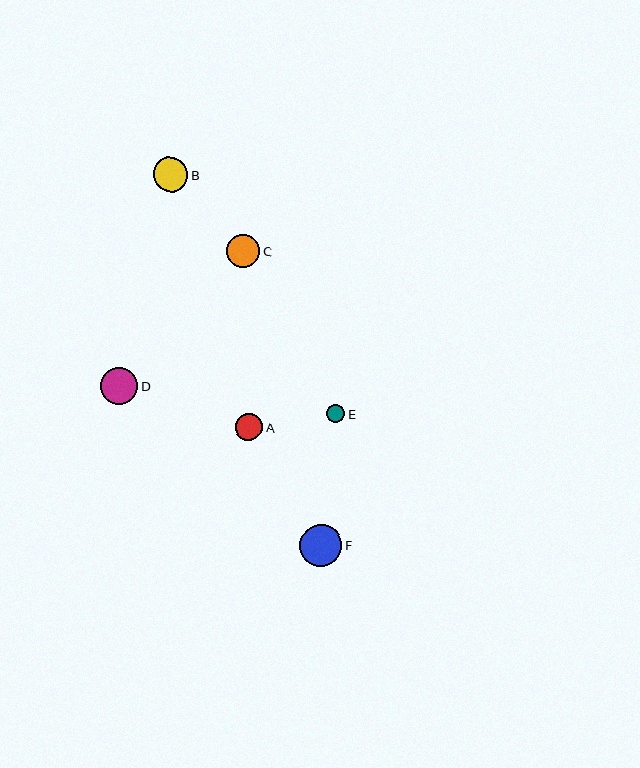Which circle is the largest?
Circle F is the largest with a size of approximately 42 pixels.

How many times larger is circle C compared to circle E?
Circle C is approximately 1.9 times the size of circle E.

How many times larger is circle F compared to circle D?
Circle F is approximately 1.1 times the size of circle D.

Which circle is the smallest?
Circle E is the smallest with a size of approximately 18 pixels.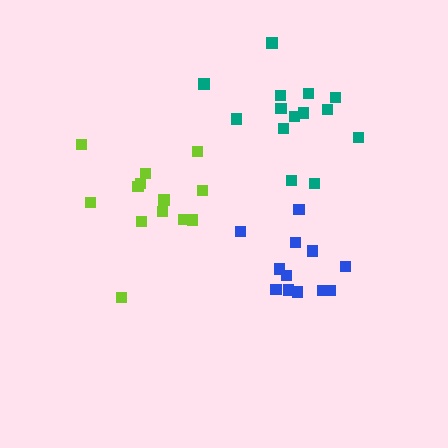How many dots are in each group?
Group 1: 14 dots, Group 2: 13 dots, Group 3: 12 dots (39 total).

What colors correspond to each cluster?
The clusters are colored: teal, lime, blue.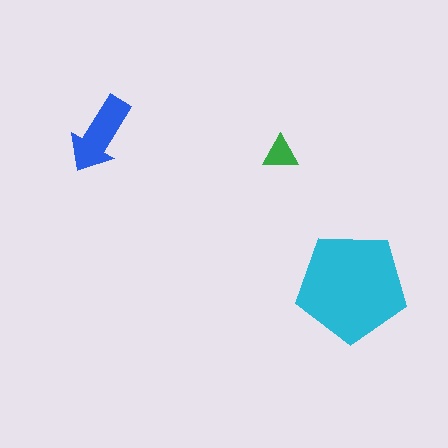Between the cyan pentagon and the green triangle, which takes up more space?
The cyan pentagon.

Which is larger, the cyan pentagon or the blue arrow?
The cyan pentagon.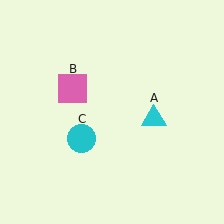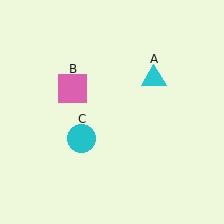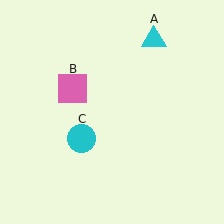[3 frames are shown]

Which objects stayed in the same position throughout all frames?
Pink square (object B) and cyan circle (object C) remained stationary.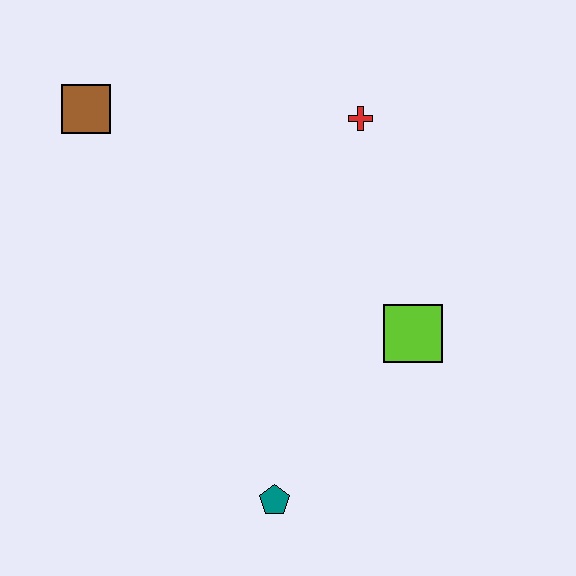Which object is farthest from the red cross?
The teal pentagon is farthest from the red cross.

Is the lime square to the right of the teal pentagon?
Yes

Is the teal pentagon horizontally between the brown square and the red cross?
Yes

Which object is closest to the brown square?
The red cross is closest to the brown square.